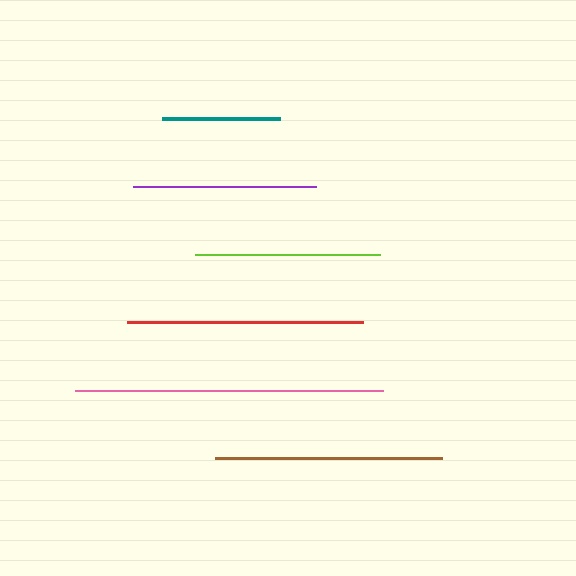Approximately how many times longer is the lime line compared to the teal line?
The lime line is approximately 1.6 times the length of the teal line.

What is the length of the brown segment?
The brown segment is approximately 227 pixels long.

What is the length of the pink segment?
The pink segment is approximately 308 pixels long.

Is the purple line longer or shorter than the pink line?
The pink line is longer than the purple line.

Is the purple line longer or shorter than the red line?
The red line is longer than the purple line.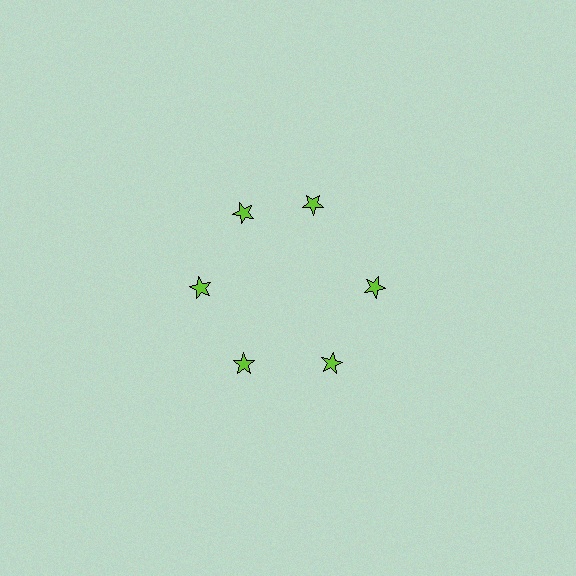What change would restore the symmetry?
The symmetry would be restored by rotating it back into even spacing with its neighbors so that all 6 stars sit at equal angles and equal distance from the center.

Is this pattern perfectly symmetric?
No. The 6 lime stars are arranged in a ring, but one element near the 1 o'clock position is rotated out of alignment along the ring, breaking the 6-fold rotational symmetry.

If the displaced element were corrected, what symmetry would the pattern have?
It would have 6-fold rotational symmetry — the pattern would map onto itself every 60 degrees.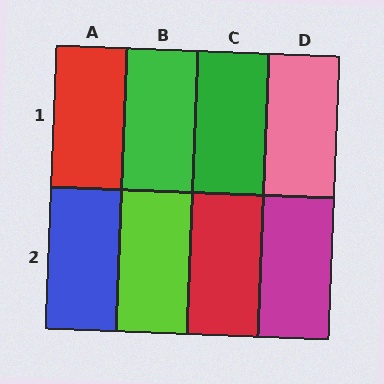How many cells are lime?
1 cell is lime.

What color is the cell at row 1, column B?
Green.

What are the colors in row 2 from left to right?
Blue, lime, red, magenta.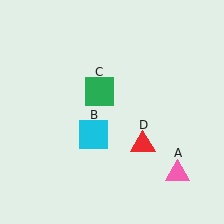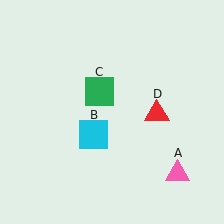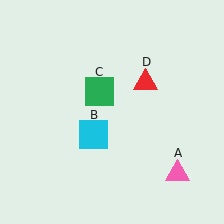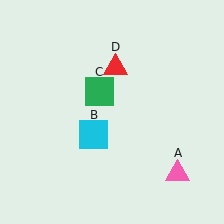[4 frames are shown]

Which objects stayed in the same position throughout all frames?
Pink triangle (object A) and cyan square (object B) and green square (object C) remained stationary.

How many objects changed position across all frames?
1 object changed position: red triangle (object D).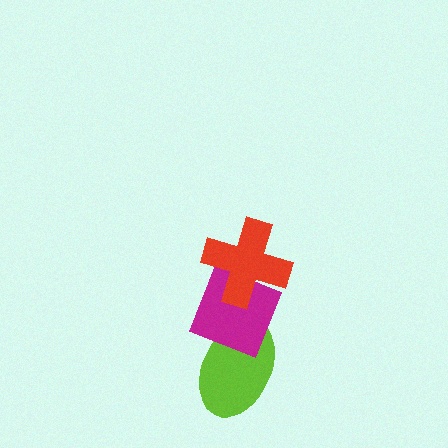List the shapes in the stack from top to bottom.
From top to bottom: the red cross, the magenta diamond, the lime ellipse.